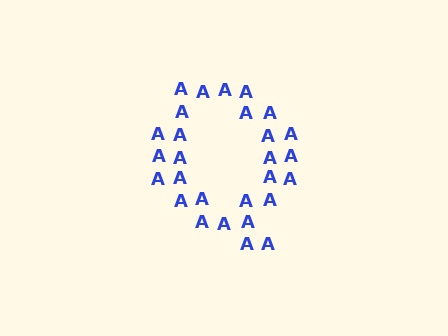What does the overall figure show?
The overall figure shows the letter Q.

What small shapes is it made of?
It is made of small letter A's.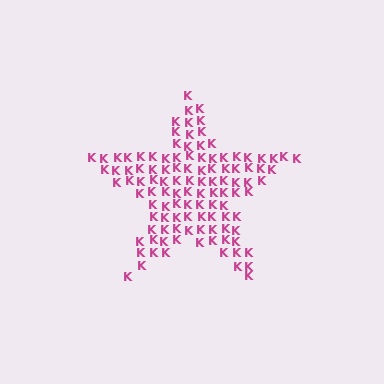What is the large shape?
The large shape is a star.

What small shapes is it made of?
It is made of small letter K's.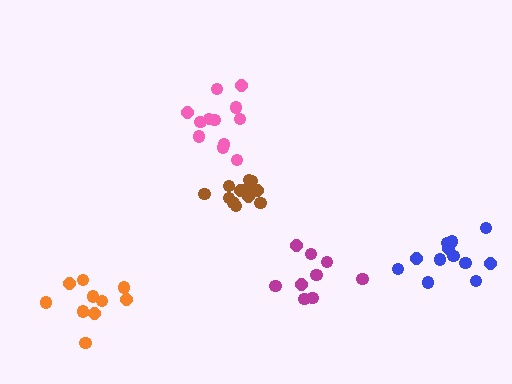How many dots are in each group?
Group 1: 9 dots, Group 2: 12 dots, Group 3: 12 dots, Group 4: 11 dots, Group 5: 13 dots (57 total).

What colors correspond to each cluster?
The clusters are colored: magenta, pink, blue, orange, brown.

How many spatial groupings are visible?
There are 5 spatial groupings.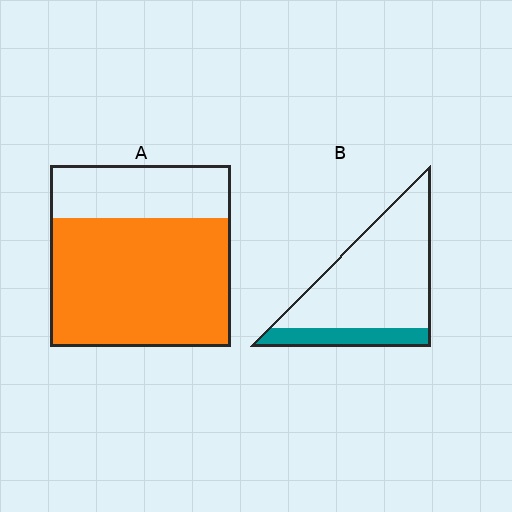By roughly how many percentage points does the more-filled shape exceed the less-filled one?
By roughly 50 percentage points (A over B).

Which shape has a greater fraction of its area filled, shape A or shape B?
Shape A.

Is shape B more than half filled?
No.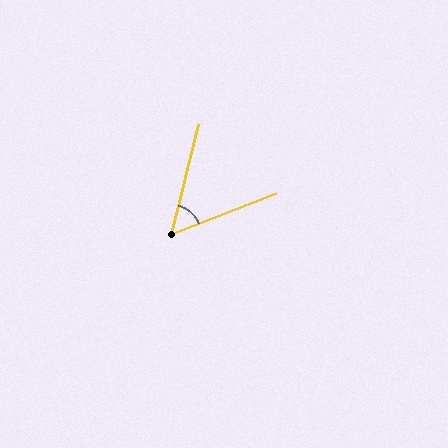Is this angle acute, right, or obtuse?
It is acute.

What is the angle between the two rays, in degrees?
Approximately 55 degrees.